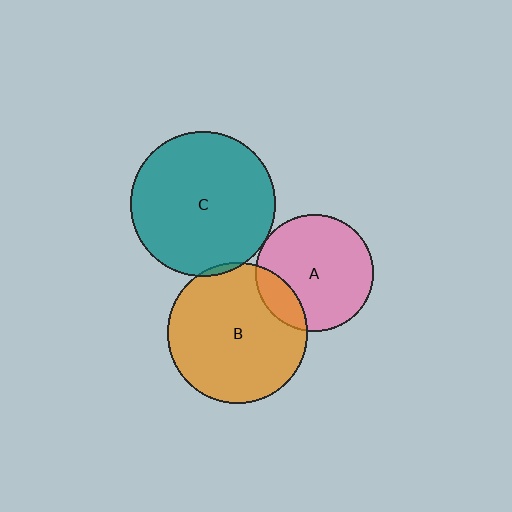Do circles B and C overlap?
Yes.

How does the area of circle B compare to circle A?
Approximately 1.4 times.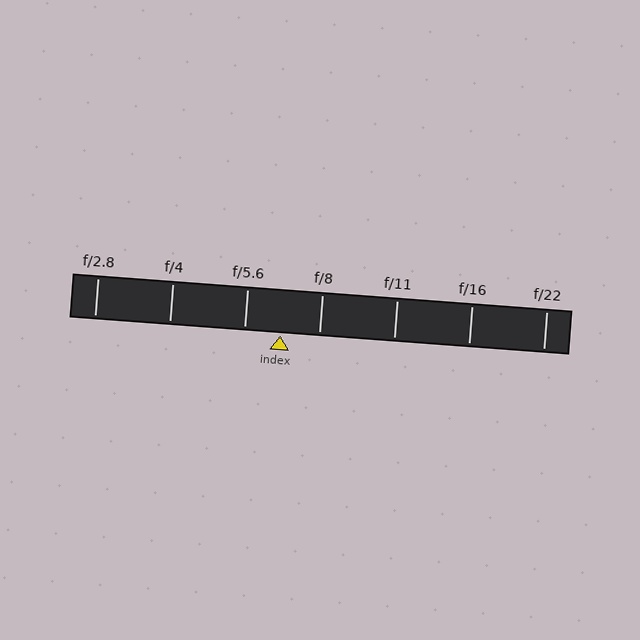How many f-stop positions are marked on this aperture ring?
There are 7 f-stop positions marked.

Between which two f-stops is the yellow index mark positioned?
The index mark is between f/5.6 and f/8.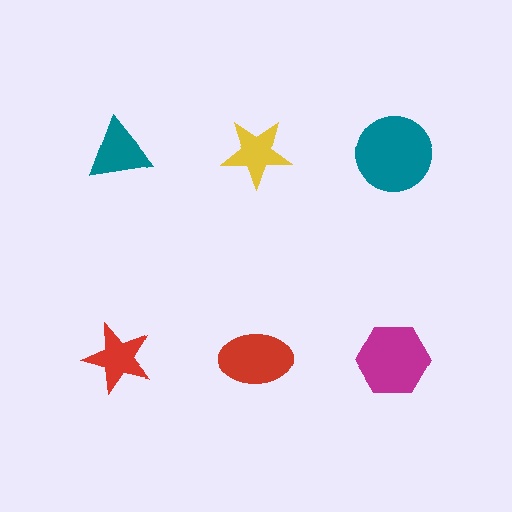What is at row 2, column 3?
A magenta hexagon.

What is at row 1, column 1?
A teal triangle.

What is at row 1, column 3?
A teal circle.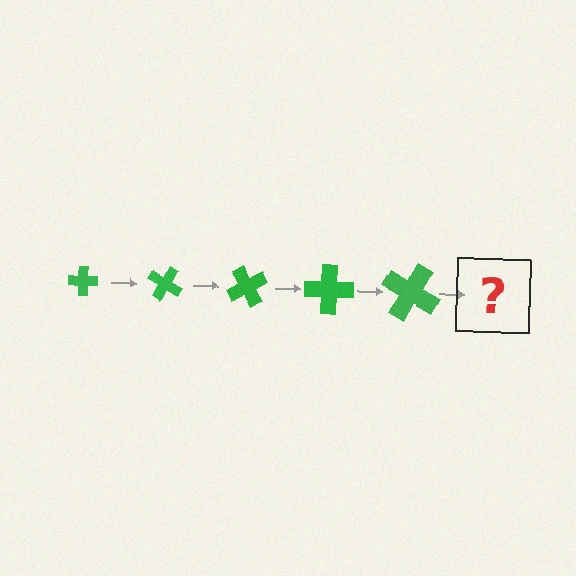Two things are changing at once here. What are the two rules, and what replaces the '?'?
The two rules are that the cross grows larger each step and it rotates 30 degrees each step. The '?' should be a cross, larger than the previous one and rotated 150 degrees from the start.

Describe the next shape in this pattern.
It should be a cross, larger than the previous one and rotated 150 degrees from the start.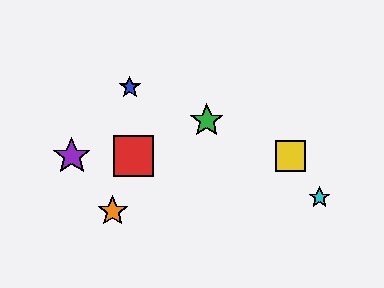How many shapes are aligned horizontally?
3 shapes (the red square, the yellow square, the purple star) are aligned horizontally.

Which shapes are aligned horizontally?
The red square, the yellow square, the purple star are aligned horizontally.